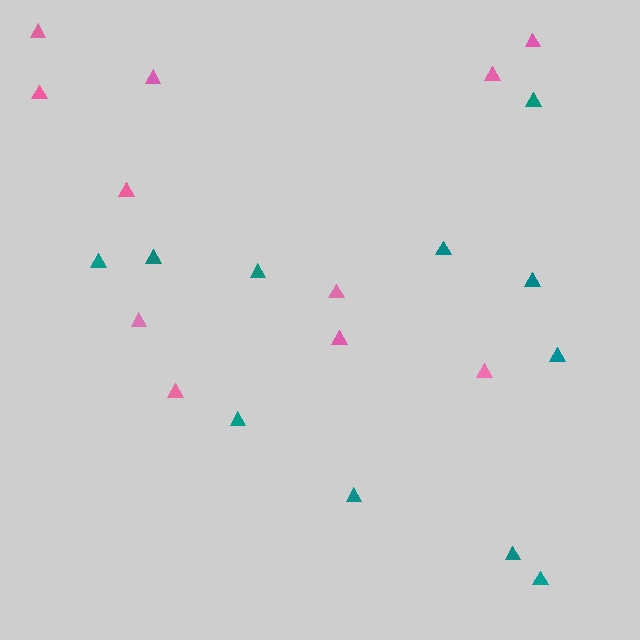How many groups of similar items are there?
There are 2 groups: one group of teal triangles (11) and one group of pink triangles (11).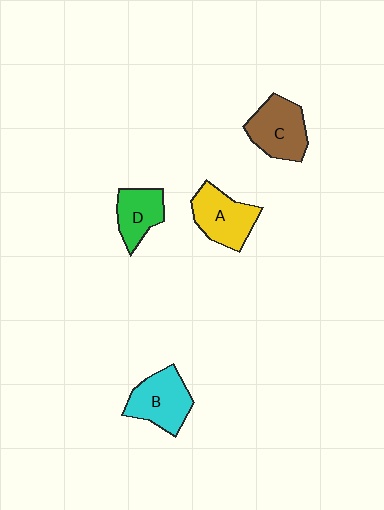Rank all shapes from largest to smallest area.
From largest to smallest: C (brown), B (cyan), A (yellow), D (green).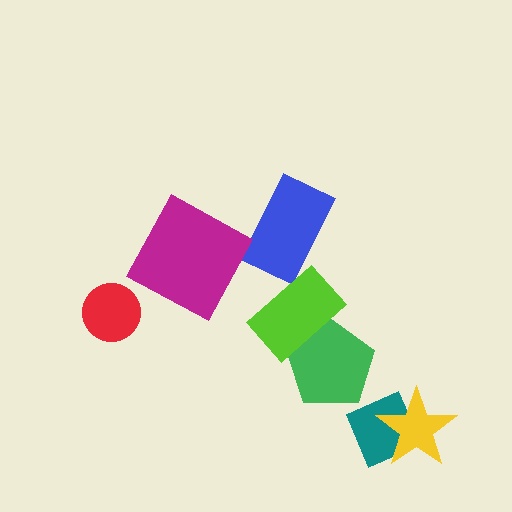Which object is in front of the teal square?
The yellow star is in front of the teal square.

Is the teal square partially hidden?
Yes, it is partially covered by another shape.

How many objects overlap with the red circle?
0 objects overlap with the red circle.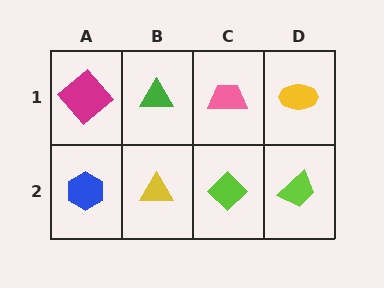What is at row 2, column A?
A blue hexagon.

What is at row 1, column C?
A pink trapezoid.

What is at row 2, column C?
A lime diamond.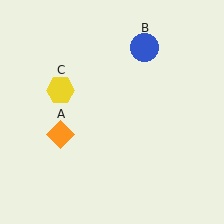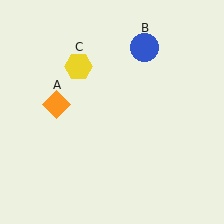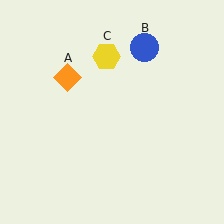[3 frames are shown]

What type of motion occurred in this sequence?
The orange diamond (object A), yellow hexagon (object C) rotated clockwise around the center of the scene.